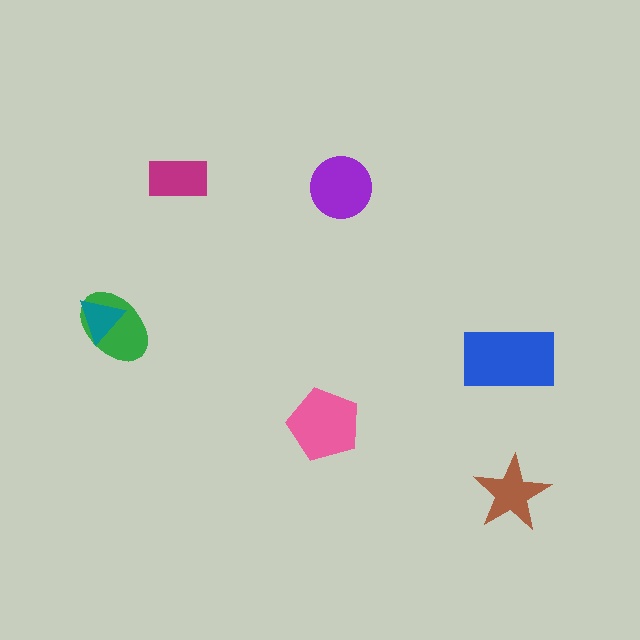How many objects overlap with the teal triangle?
1 object overlaps with the teal triangle.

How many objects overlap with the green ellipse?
1 object overlaps with the green ellipse.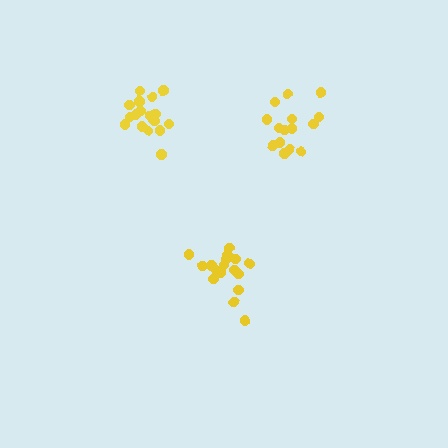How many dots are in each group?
Group 1: 18 dots, Group 2: 15 dots, Group 3: 18 dots (51 total).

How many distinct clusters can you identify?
There are 3 distinct clusters.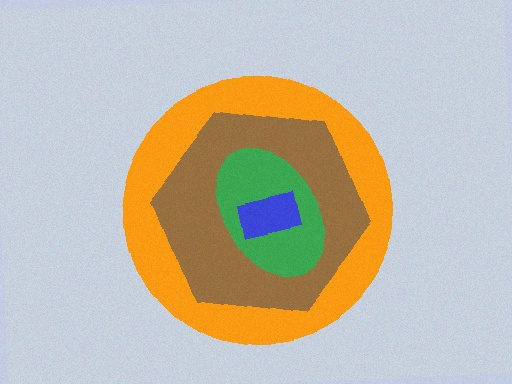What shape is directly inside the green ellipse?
The blue rectangle.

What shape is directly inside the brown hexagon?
The green ellipse.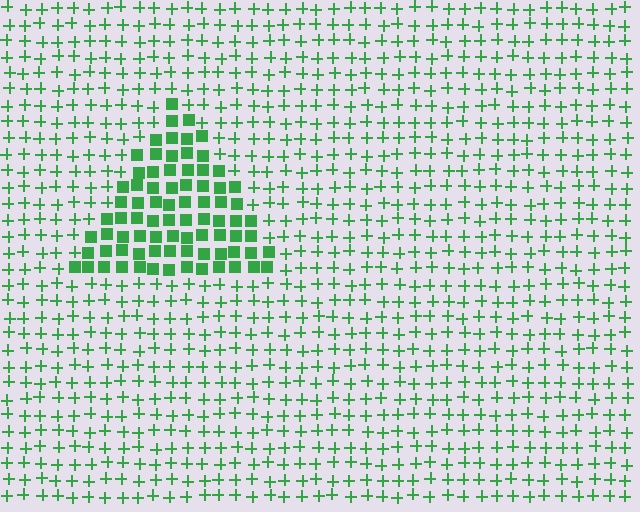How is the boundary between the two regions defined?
The boundary is defined by a change in element shape: squares inside vs. plus signs outside. All elements share the same color and spacing.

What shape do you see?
I see a triangle.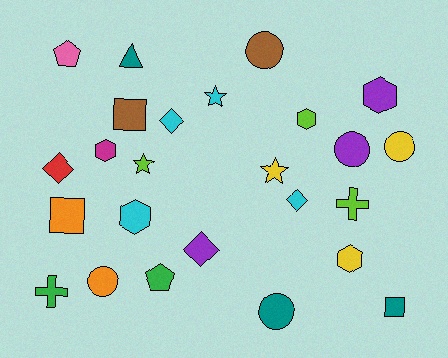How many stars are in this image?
There are 3 stars.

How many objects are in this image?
There are 25 objects.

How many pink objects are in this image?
There is 1 pink object.